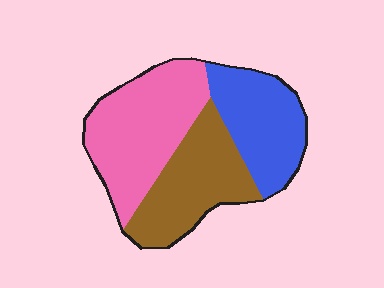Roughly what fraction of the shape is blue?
Blue takes up about one quarter (1/4) of the shape.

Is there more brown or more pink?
Pink.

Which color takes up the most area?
Pink, at roughly 40%.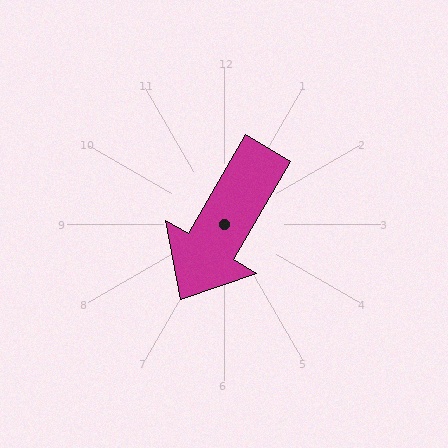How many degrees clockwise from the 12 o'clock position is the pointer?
Approximately 210 degrees.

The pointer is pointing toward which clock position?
Roughly 7 o'clock.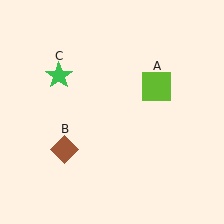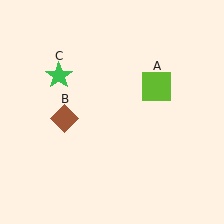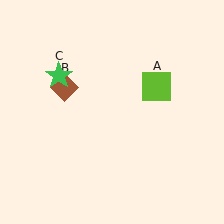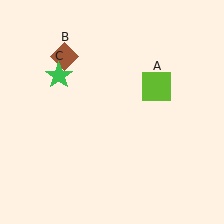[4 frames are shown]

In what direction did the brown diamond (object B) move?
The brown diamond (object B) moved up.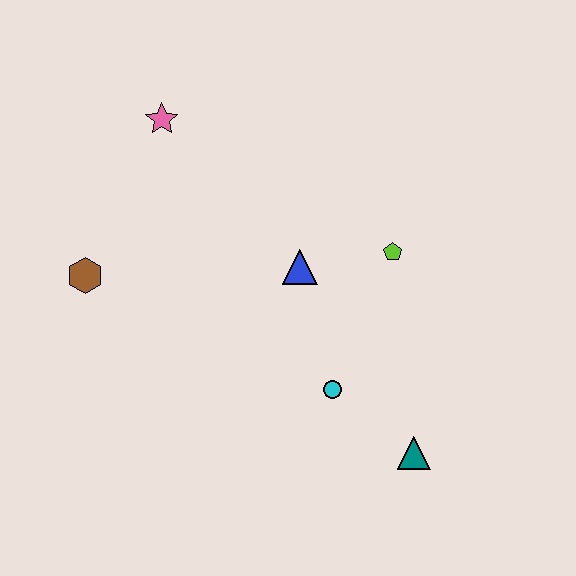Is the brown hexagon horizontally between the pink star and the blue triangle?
No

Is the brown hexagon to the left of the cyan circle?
Yes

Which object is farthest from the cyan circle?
The pink star is farthest from the cyan circle.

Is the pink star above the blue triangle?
Yes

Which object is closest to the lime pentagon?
The blue triangle is closest to the lime pentagon.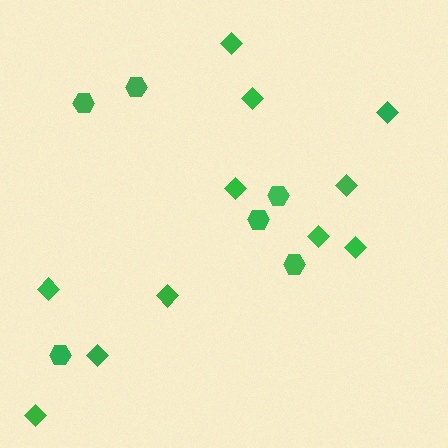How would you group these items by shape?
There are 2 groups: one group of hexagons (6) and one group of diamonds (11).